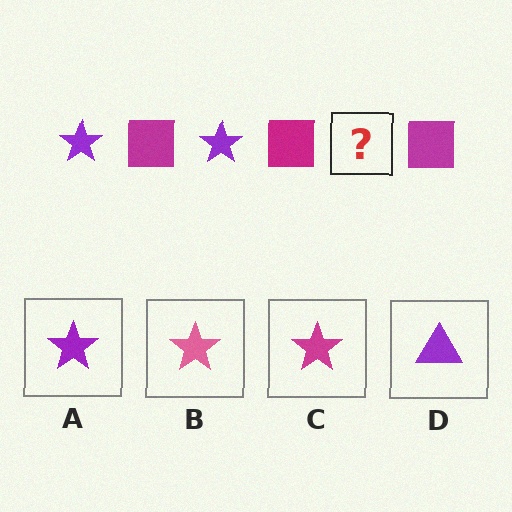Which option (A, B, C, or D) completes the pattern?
A.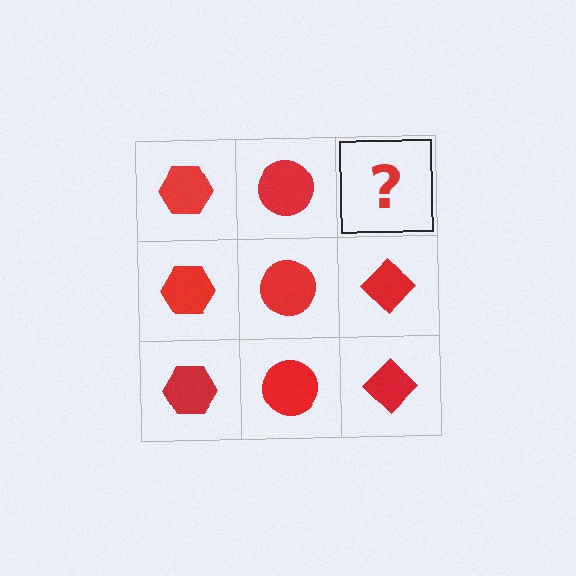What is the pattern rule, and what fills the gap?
The rule is that each column has a consistent shape. The gap should be filled with a red diamond.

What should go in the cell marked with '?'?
The missing cell should contain a red diamond.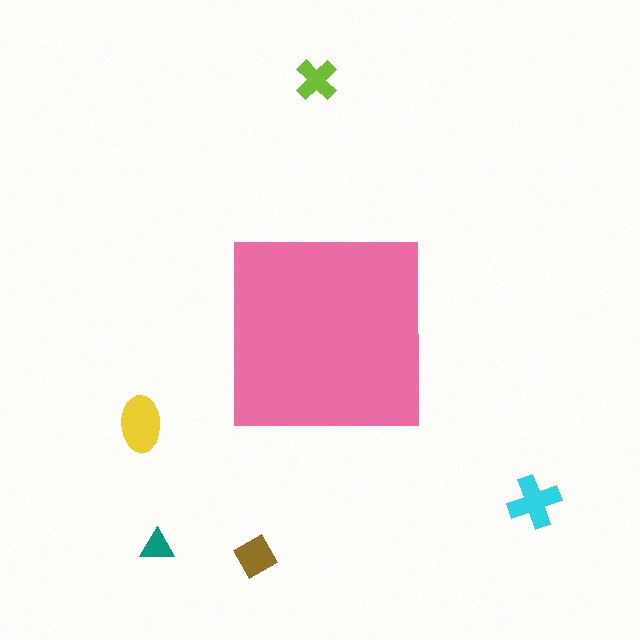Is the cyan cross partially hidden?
No, the cyan cross is fully visible.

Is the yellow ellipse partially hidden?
No, the yellow ellipse is fully visible.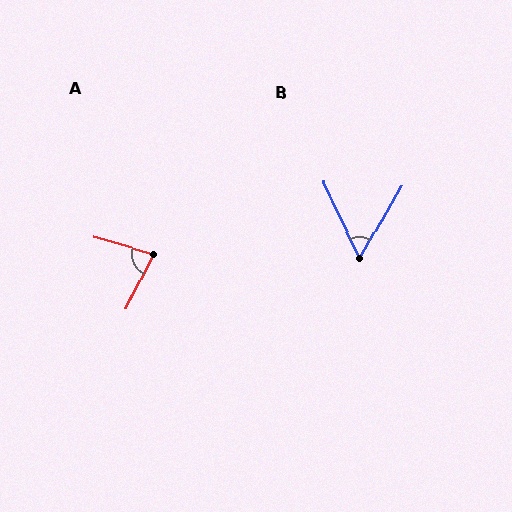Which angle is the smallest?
B, at approximately 56 degrees.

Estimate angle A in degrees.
Approximately 80 degrees.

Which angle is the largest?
A, at approximately 80 degrees.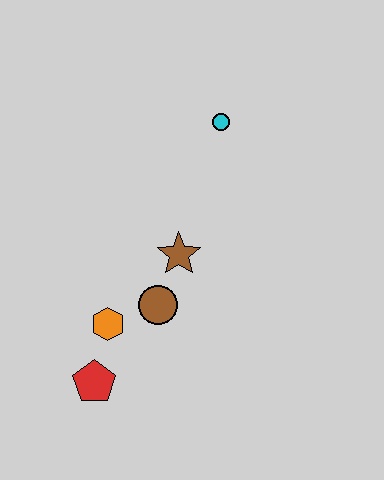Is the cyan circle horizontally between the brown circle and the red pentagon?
No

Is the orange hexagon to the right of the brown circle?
No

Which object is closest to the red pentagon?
The orange hexagon is closest to the red pentagon.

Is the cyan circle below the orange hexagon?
No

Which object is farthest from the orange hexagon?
The cyan circle is farthest from the orange hexagon.